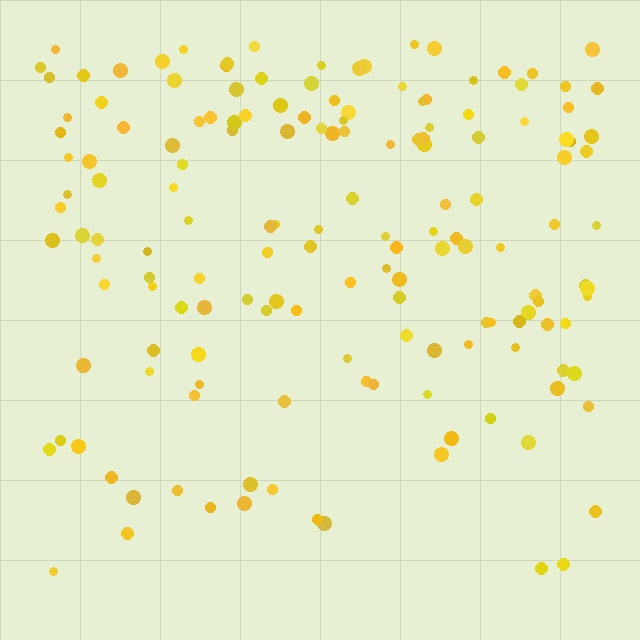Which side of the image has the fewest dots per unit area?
The bottom.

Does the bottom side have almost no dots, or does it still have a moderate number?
Still a moderate number, just noticeably fewer than the top.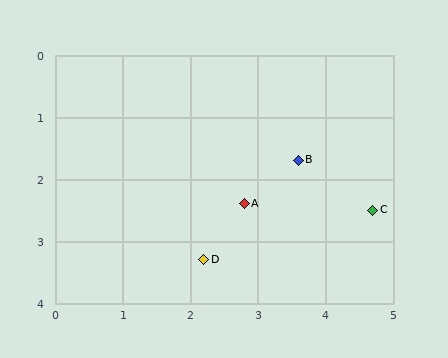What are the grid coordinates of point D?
Point D is at approximately (2.2, 3.3).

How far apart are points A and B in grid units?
Points A and B are about 1.1 grid units apart.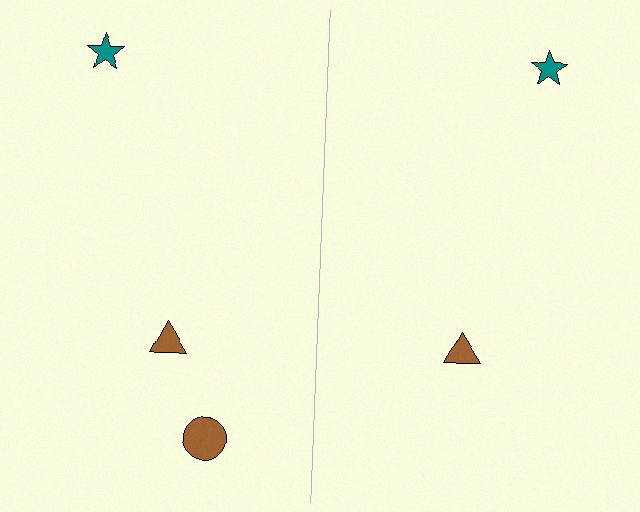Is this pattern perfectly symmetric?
No, the pattern is not perfectly symmetric. A brown circle is missing from the right side.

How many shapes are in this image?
There are 5 shapes in this image.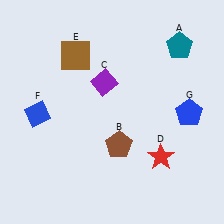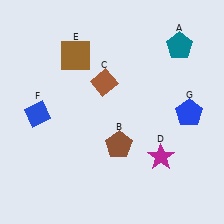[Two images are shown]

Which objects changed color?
C changed from purple to brown. D changed from red to magenta.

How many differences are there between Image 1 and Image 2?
There are 2 differences between the two images.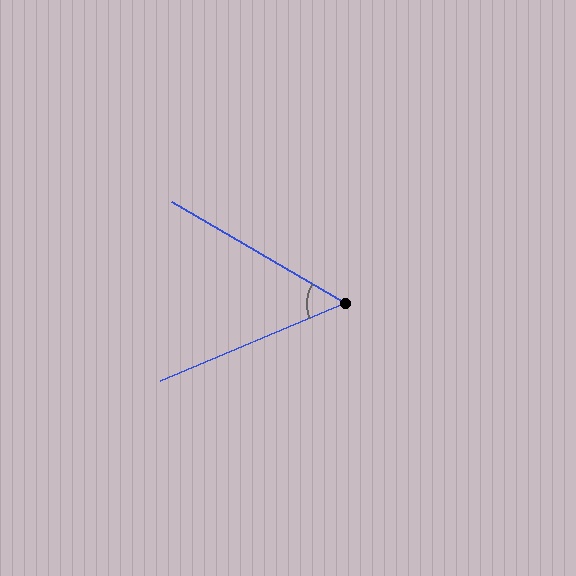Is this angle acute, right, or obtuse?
It is acute.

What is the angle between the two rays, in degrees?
Approximately 53 degrees.